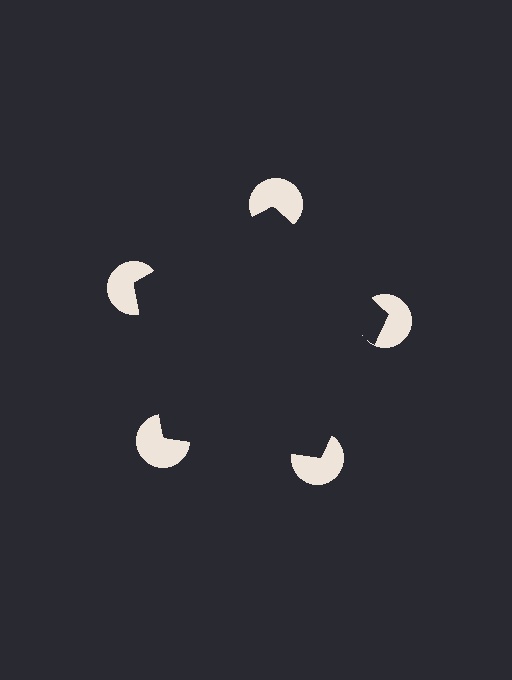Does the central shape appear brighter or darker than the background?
It typically appears slightly darker than the background, even though no actual brightness change is drawn.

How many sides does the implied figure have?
5 sides.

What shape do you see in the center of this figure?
An illusory pentagon — its edges are inferred from the aligned wedge cuts in the pac-man discs, not physically drawn.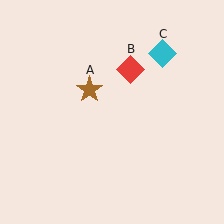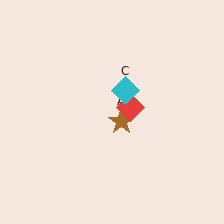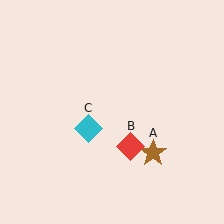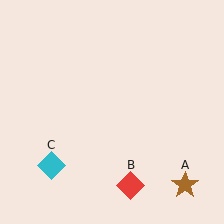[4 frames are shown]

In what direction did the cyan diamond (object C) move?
The cyan diamond (object C) moved down and to the left.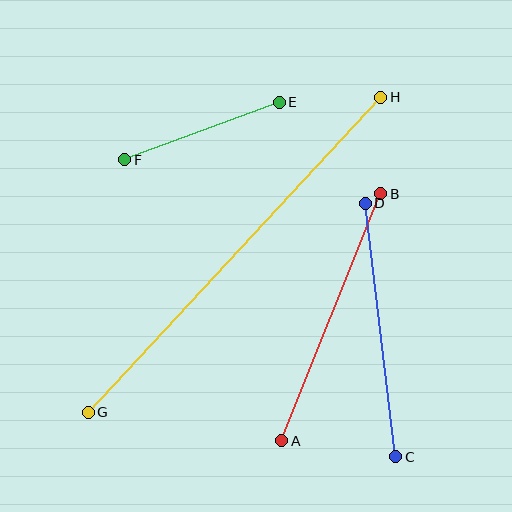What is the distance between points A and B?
The distance is approximately 266 pixels.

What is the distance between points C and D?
The distance is approximately 256 pixels.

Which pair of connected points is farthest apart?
Points G and H are farthest apart.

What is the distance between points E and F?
The distance is approximately 165 pixels.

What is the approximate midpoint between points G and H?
The midpoint is at approximately (235, 255) pixels.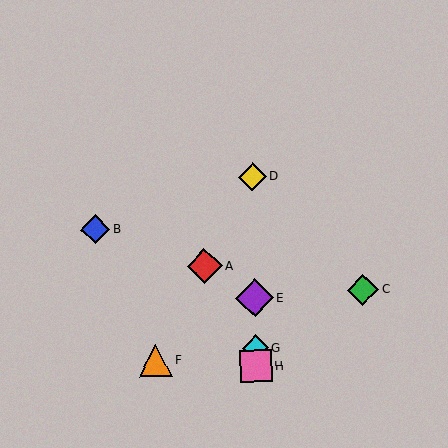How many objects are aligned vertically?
4 objects (D, E, G, H) are aligned vertically.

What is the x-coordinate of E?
Object E is at x≈255.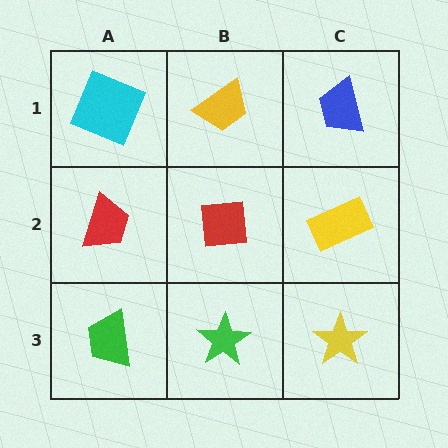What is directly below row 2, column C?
A yellow star.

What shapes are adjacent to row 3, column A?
A red trapezoid (row 2, column A), a green star (row 3, column B).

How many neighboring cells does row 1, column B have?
3.